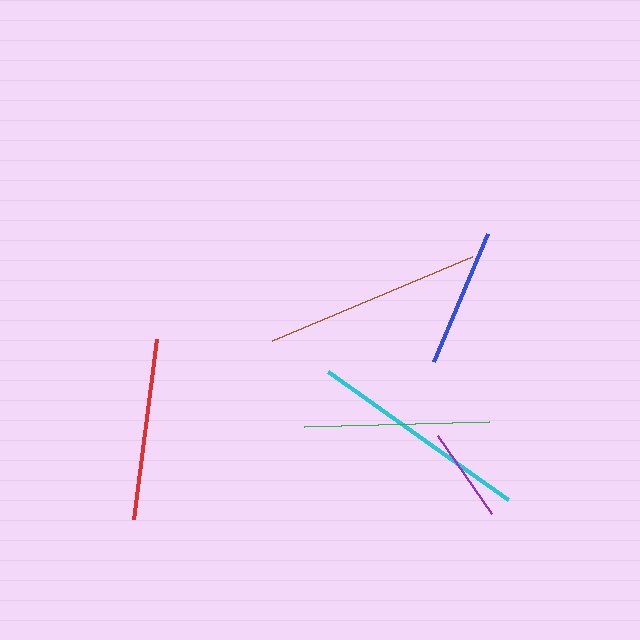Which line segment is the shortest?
The purple line is the shortest at approximately 95 pixels.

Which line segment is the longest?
The cyan line is the longest at approximately 221 pixels.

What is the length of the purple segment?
The purple segment is approximately 95 pixels long.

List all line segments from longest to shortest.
From longest to shortest: cyan, brown, green, red, blue, purple.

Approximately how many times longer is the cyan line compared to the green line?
The cyan line is approximately 1.2 times the length of the green line.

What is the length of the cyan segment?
The cyan segment is approximately 221 pixels long.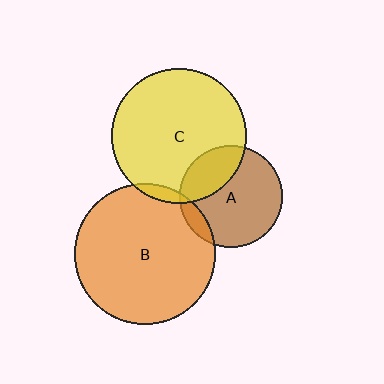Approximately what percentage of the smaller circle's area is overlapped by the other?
Approximately 10%.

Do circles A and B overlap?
Yes.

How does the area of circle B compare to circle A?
Approximately 1.9 times.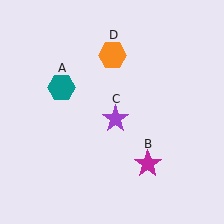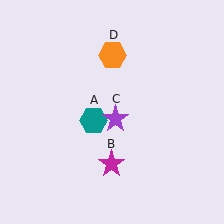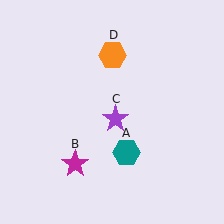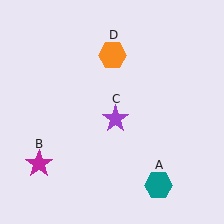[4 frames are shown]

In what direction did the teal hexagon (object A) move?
The teal hexagon (object A) moved down and to the right.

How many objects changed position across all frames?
2 objects changed position: teal hexagon (object A), magenta star (object B).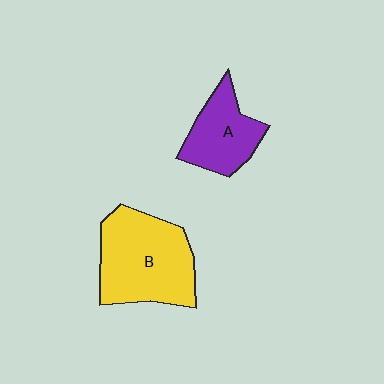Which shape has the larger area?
Shape B (yellow).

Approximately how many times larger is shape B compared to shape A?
Approximately 1.7 times.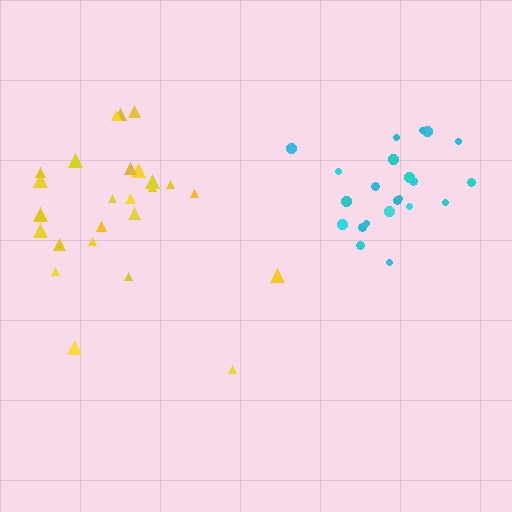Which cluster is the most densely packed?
Cyan.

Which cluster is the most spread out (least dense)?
Yellow.